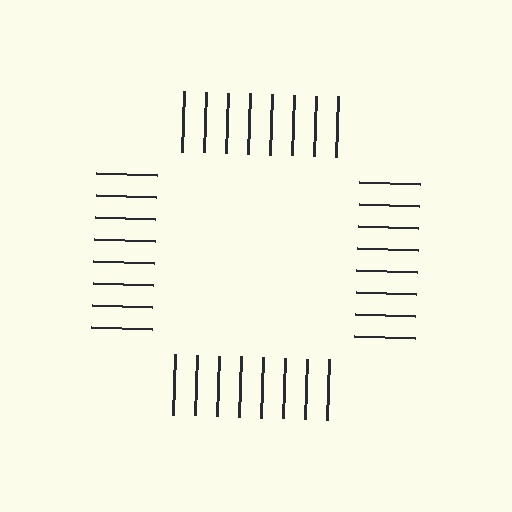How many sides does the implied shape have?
4 sides — the line-ends trace a square.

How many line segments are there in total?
32 — 8 along each of the 4 edges.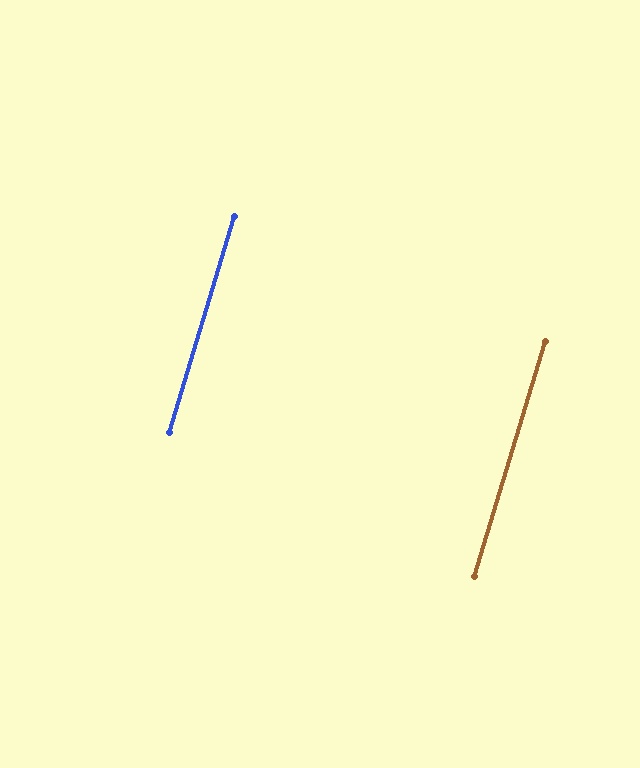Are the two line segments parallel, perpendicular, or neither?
Parallel — their directions differ by only 0.3°.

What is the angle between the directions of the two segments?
Approximately 0 degrees.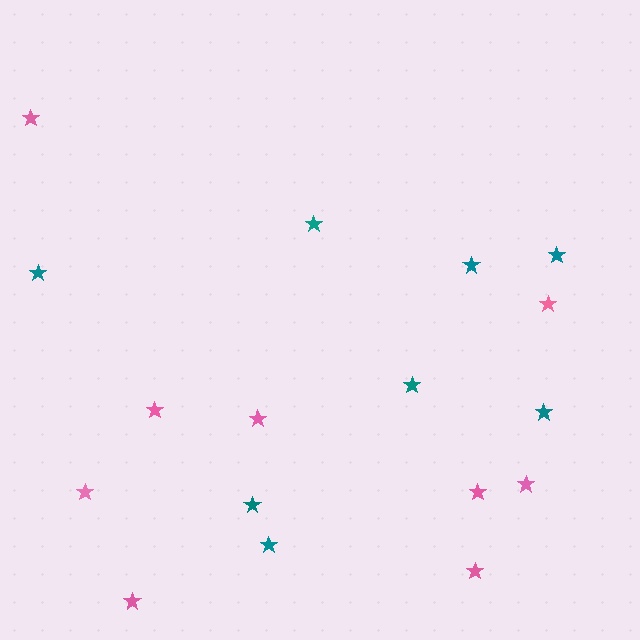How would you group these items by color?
There are 2 groups: one group of pink stars (9) and one group of teal stars (8).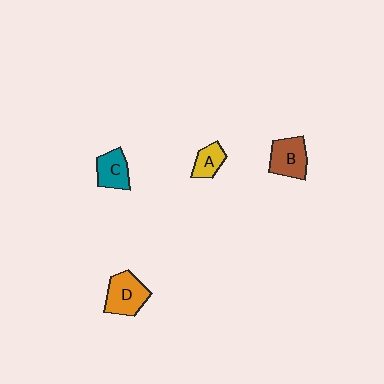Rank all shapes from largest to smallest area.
From largest to smallest: D (orange), B (brown), C (teal), A (yellow).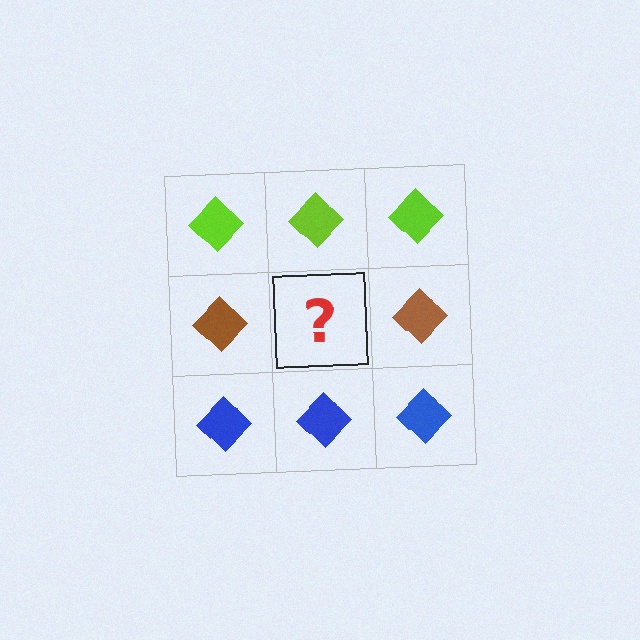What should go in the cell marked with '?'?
The missing cell should contain a brown diamond.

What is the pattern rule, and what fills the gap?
The rule is that each row has a consistent color. The gap should be filled with a brown diamond.